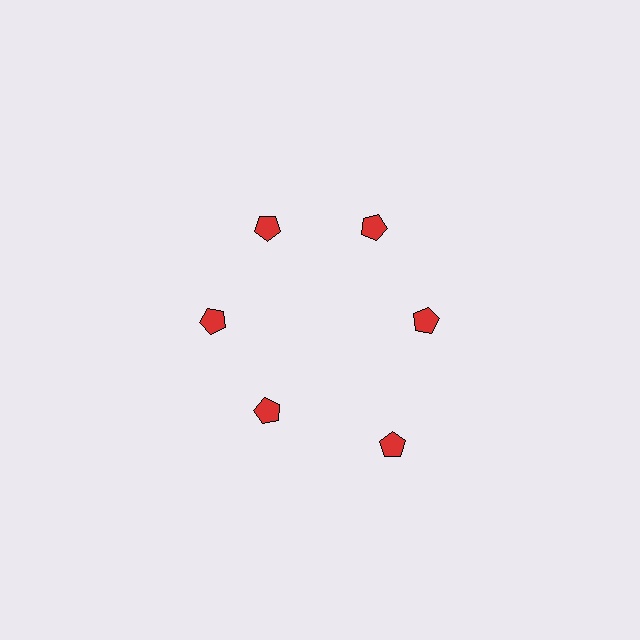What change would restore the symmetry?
The symmetry would be restored by moving it inward, back onto the ring so that all 6 pentagons sit at equal angles and equal distance from the center.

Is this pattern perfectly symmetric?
No. The 6 red pentagons are arranged in a ring, but one element near the 5 o'clock position is pushed outward from the center, breaking the 6-fold rotational symmetry.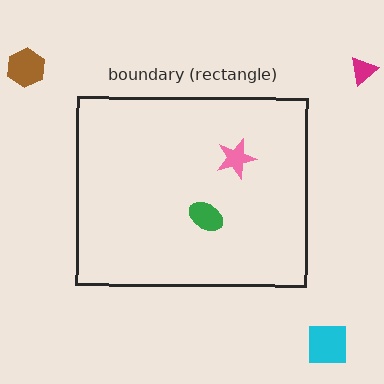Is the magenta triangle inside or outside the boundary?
Outside.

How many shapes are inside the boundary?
2 inside, 3 outside.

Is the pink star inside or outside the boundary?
Inside.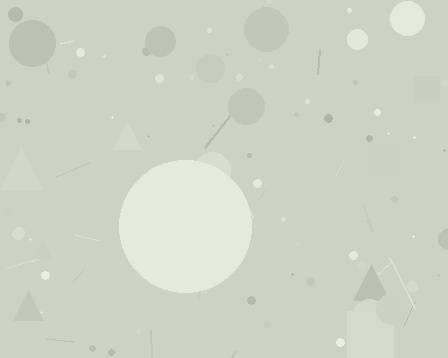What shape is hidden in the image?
A circle is hidden in the image.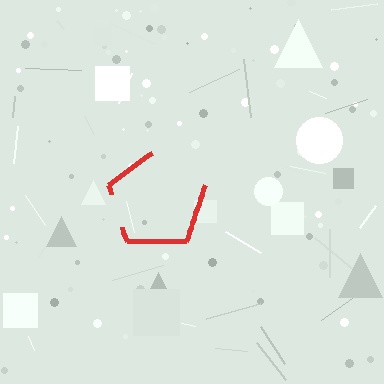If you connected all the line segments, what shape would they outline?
They would outline a pentagon.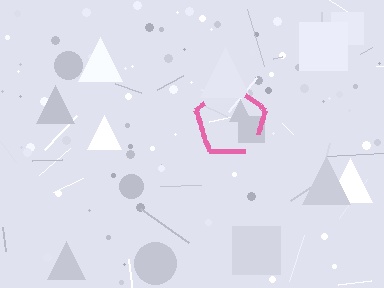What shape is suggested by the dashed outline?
The dashed outline suggests a pentagon.